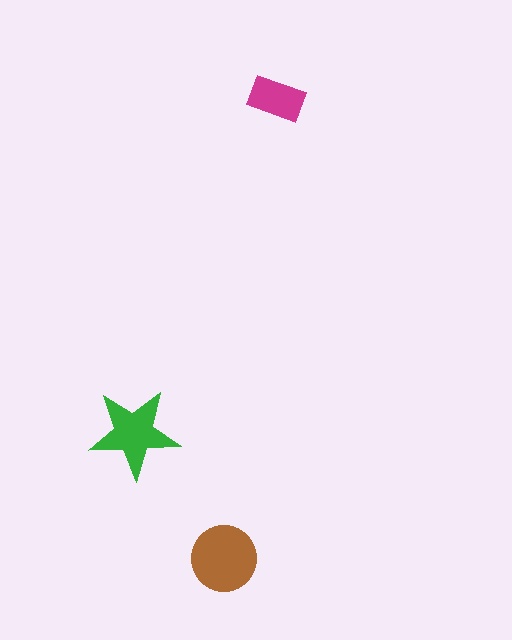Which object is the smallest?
The magenta rectangle.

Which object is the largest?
The brown circle.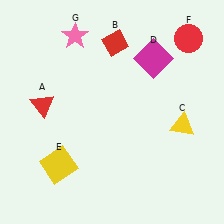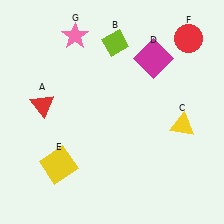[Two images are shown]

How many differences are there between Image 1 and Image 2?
There is 1 difference between the two images.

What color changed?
The diamond (B) changed from red in Image 1 to lime in Image 2.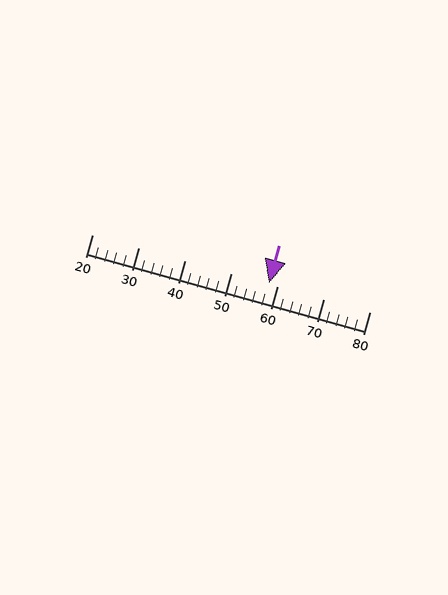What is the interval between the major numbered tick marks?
The major tick marks are spaced 10 units apart.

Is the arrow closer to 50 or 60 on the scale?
The arrow is closer to 60.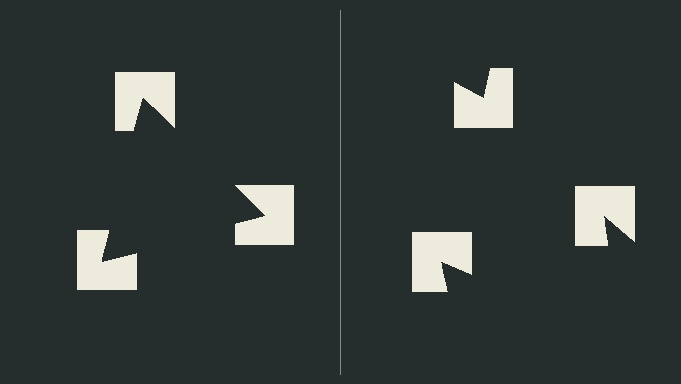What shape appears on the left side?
An illusory triangle.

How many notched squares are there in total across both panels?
6 — 3 on each side.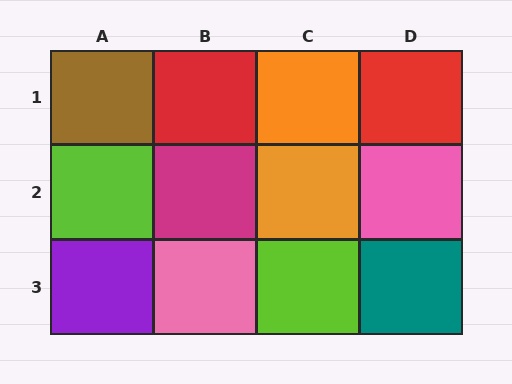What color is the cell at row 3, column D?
Teal.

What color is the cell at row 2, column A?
Lime.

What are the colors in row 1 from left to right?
Brown, red, orange, red.